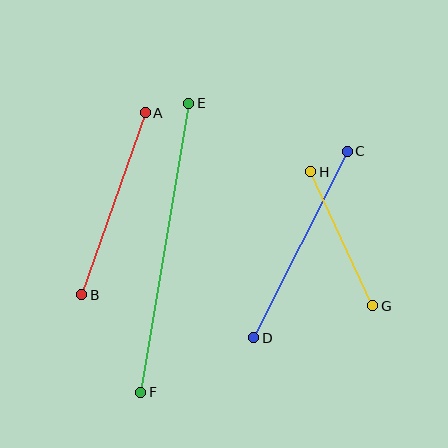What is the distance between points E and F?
The distance is approximately 293 pixels.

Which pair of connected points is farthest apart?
Points E and F are farthest apart.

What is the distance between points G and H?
The distance is approximately 148 pixels.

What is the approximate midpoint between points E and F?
The midpoint is at approximately (165, 248) pixels.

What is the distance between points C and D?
The distance is approximately 208 pixels.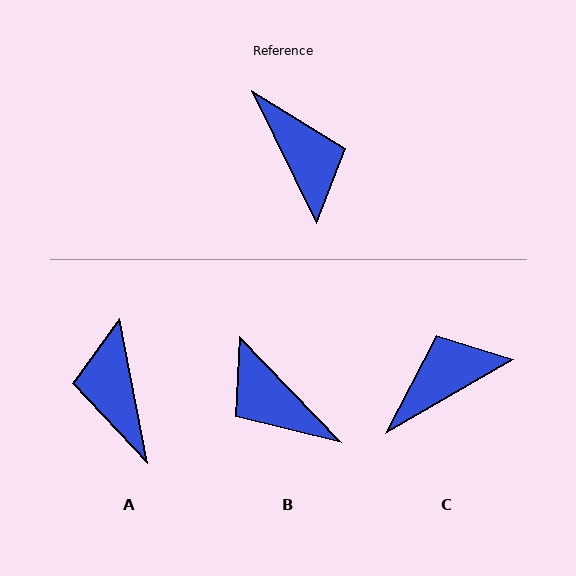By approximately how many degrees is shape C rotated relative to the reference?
Approximately 94 degrees counter-clockwise.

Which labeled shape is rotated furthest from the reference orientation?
A, about 165 degrees away.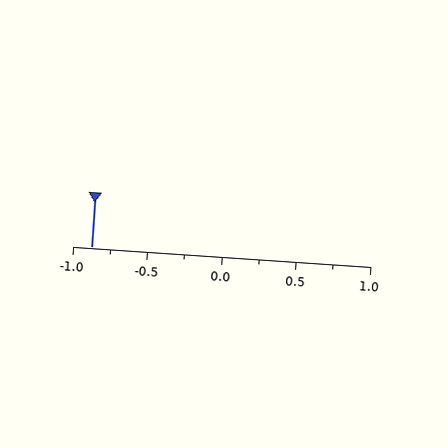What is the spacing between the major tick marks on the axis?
The major ticks are spaced 0.5 apart.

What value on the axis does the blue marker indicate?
The marker indicates approximately -0.88.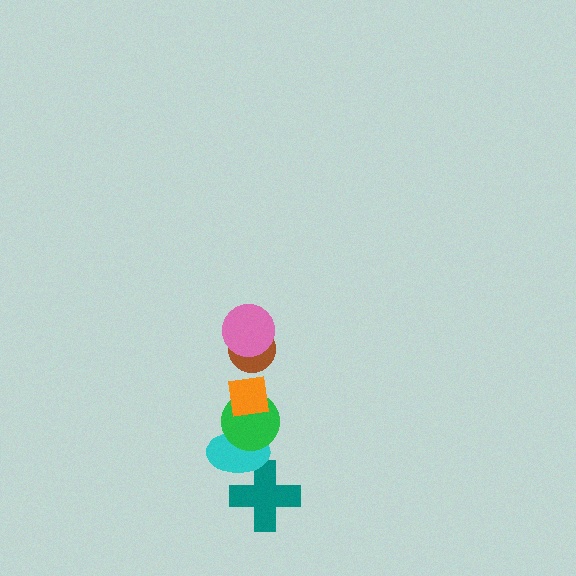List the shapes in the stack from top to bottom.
From top to bottom: the pink circle, the brown circle, the orange square, the green circle, the cyan ellipse, the teal cross.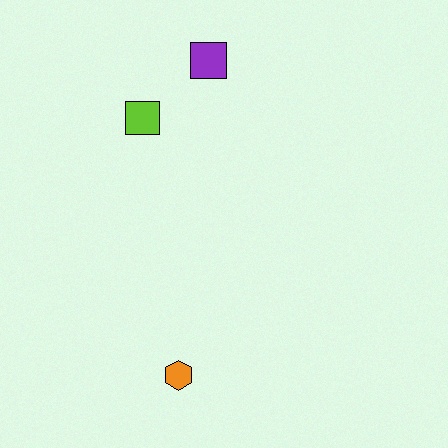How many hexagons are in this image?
There is 1 hexagon.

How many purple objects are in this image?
There is 1 purple object.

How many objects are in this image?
There are 3 objects.